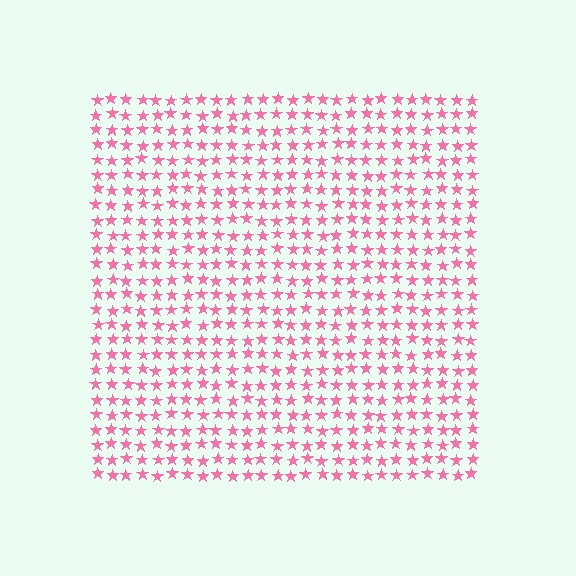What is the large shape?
The large shape is a square.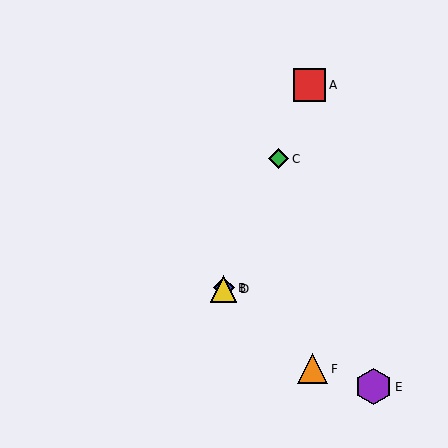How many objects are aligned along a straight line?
4 objects (A, B, C, D) are aligned along a straight line.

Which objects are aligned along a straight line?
Objects A, B, C, D are aligned along a straight line.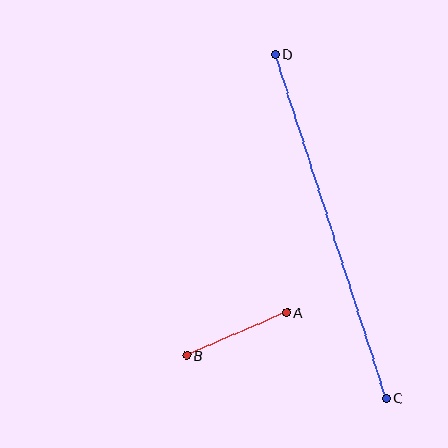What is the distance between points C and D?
The distance is approximately 361 pixels.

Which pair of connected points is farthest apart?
Points C and D are farthest apart.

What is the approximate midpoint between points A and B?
The midpoint is at approximately (237, 334) pixels.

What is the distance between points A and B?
The distance is approximately 108 pixels.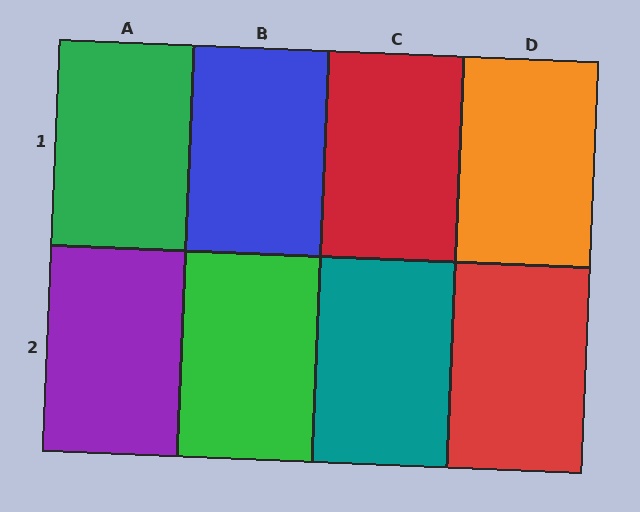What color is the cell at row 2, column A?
Purple.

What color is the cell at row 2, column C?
Teal.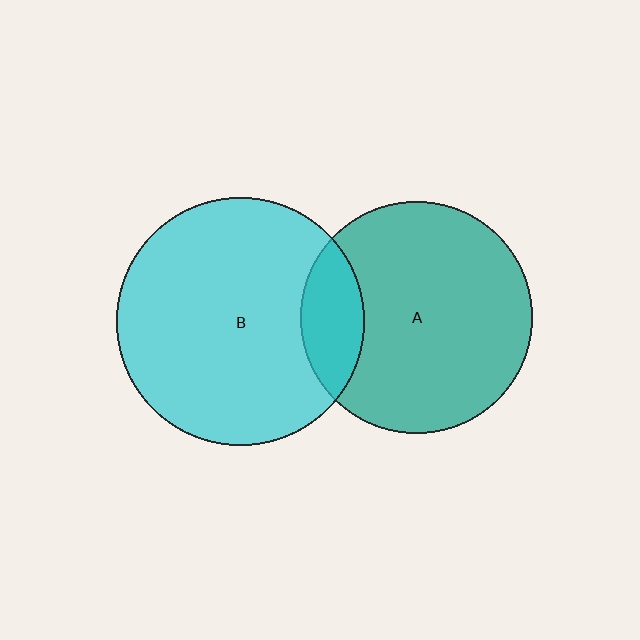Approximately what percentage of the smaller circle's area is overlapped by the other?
Approximately 15%.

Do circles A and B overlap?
Yes.